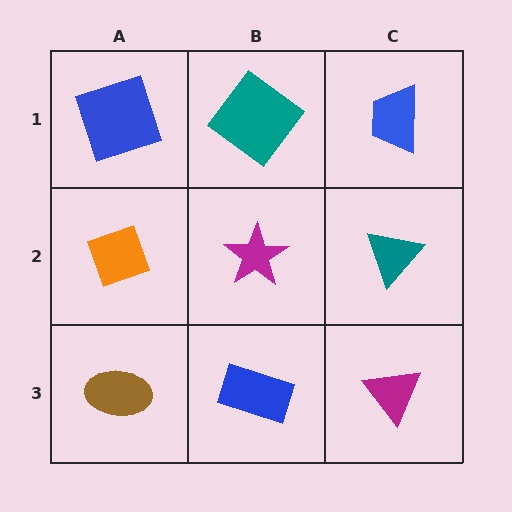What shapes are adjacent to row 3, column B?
A magenta star (row 2, column B), a brown ellipse (row 3, column A), a magenta triangle (row 3, column C).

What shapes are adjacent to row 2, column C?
A blue trapezoid (row 1, column C), a magenta triangle (row 3, column C), a magenta star (row 2, column B).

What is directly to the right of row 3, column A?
A blue rectangle.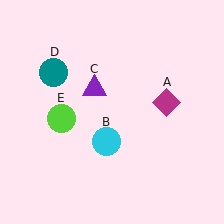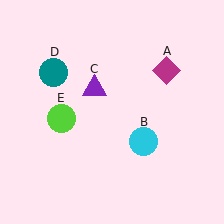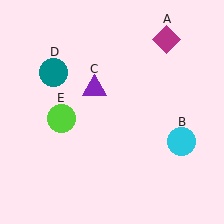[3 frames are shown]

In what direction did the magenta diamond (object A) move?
The magenta diamond (object A) moved up.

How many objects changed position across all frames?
2 objects changed position: magenta diamond (object A), cyan circle (object B).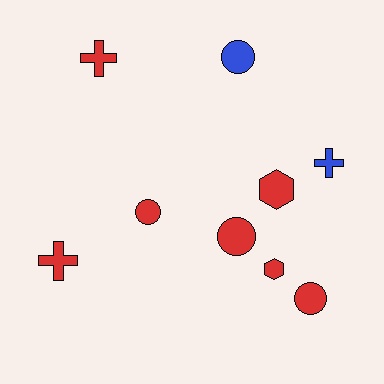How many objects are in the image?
There are 9 objects.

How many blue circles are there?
There is 1 blue circle.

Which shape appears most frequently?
Circle, with 4 objects.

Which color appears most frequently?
Red, with 7 objects.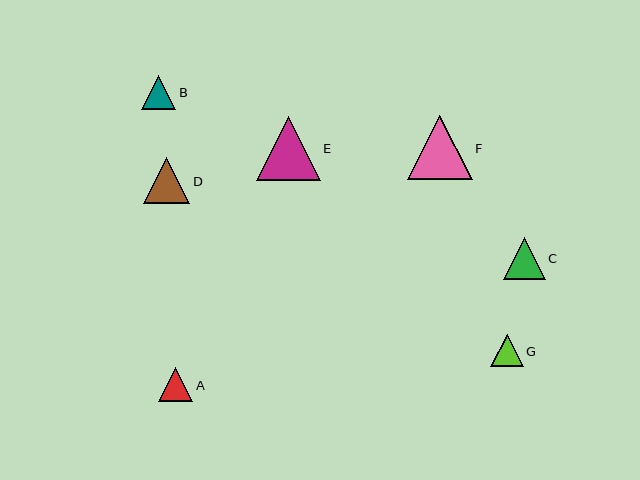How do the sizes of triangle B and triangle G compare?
Triangle B and triangle G are approximately the same size.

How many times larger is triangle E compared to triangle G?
Triangle E is approximately 2.0 times the size of triangle G.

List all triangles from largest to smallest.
From largest to smallest: F, E, D, C, A, B, G.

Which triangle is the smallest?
Triangle G is the smallest with a size of approximately 32 pixels.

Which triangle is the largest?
Triangle F is the largest with a size of approximately 65 pixels.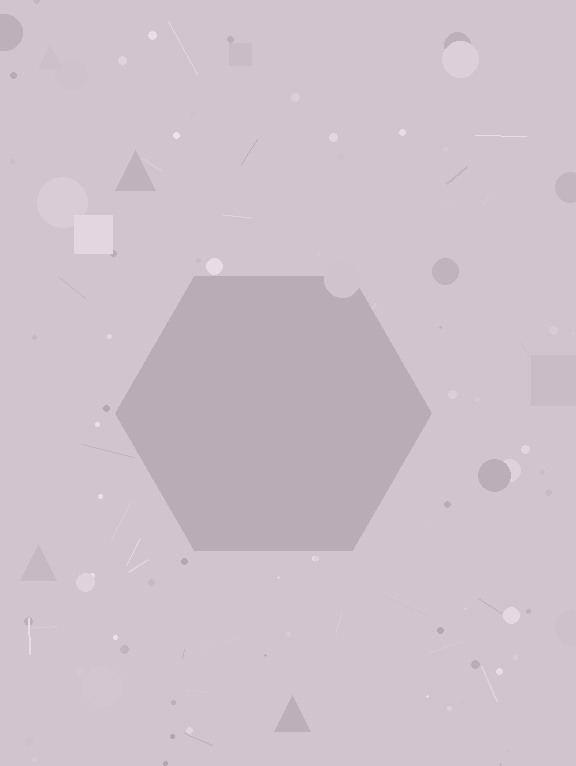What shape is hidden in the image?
A hexagon is hidden in the image.